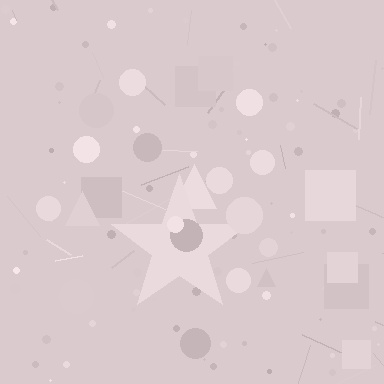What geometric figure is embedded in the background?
A star is embedded in the background.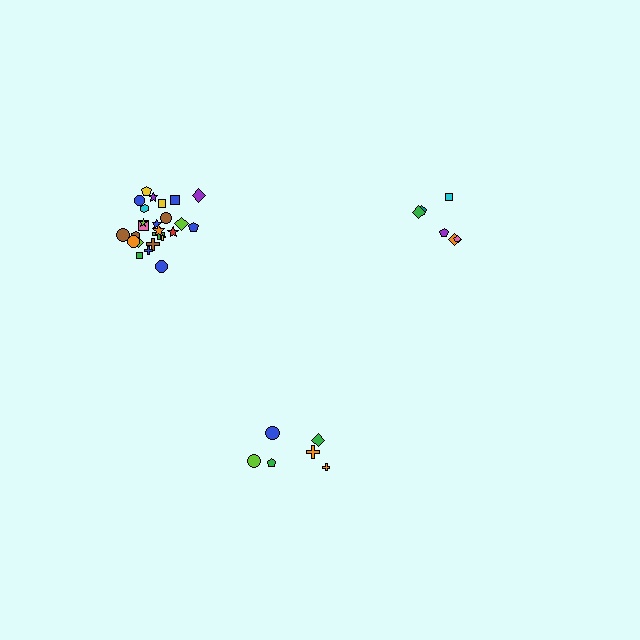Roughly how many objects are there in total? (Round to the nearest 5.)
Roughly 35 objects in total.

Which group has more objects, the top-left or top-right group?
The top-left group.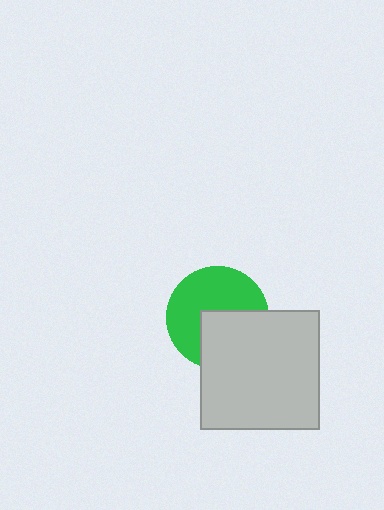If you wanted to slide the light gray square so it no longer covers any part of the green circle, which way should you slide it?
Slide it toward the lower-right — that is the most direct way to separate the two shapes.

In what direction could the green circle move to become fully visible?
The green circle could move toward the upper-left. That would shift it out from behind the light gray square entirely.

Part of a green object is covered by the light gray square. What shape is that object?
It is a circle.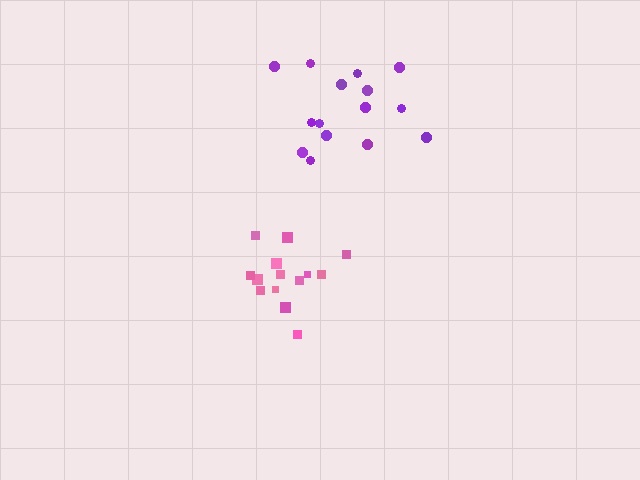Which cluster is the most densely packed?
Pink.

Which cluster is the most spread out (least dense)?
Purple.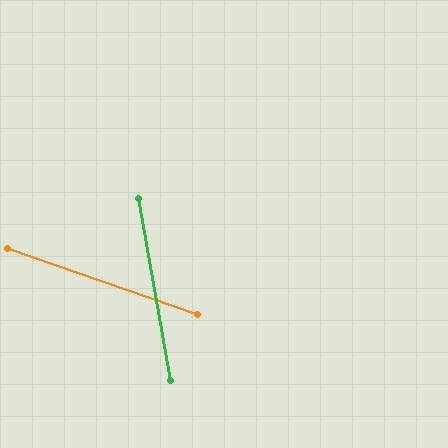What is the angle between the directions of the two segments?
Approximately 60 degrees.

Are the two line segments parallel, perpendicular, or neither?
Neither parallel nor perpendicular — they differ by about 60°.